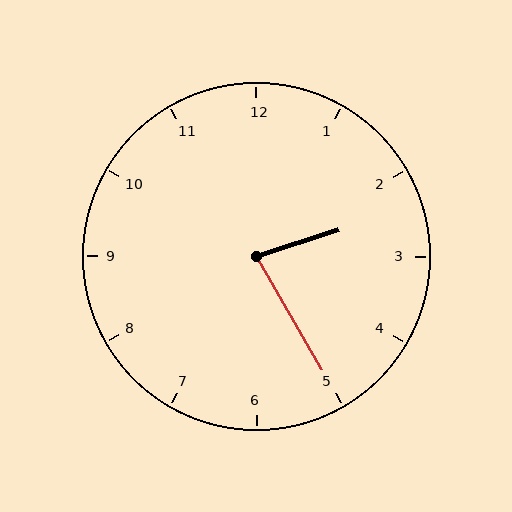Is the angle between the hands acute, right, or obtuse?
It is acute.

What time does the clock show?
2:25.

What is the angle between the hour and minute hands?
Approximately 78 degrees.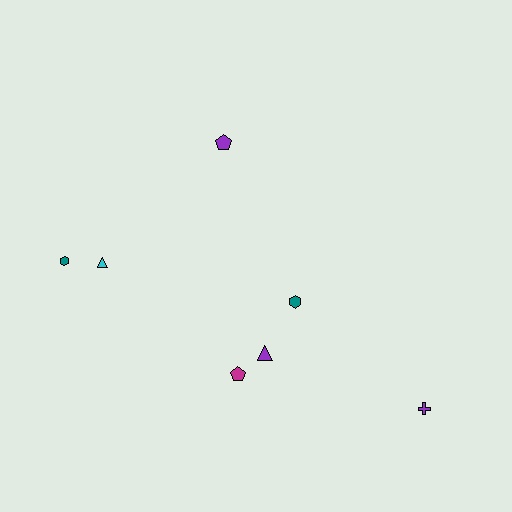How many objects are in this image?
There are 7 objects.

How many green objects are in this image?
There are no green objects.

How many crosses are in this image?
There is 1 cross.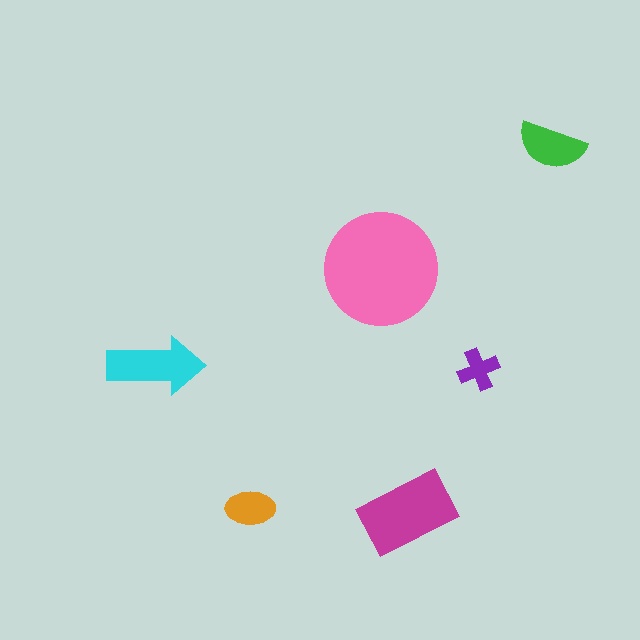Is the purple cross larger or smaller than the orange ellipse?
Smaller.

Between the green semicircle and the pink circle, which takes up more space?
The pink circle.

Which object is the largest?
The pink circle.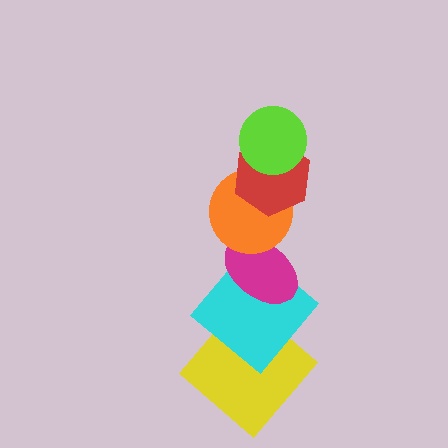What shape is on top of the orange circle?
The red hexagon is on top of the orange circle.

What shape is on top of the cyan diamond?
The magenta ellipse is on top of the cyan diamond.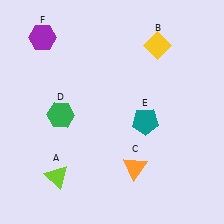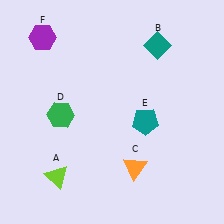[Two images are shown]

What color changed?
The diamond (B) changed from yellow in Image 1 to teal in Image 2.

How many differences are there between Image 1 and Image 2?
There is 1 difference between the two images.